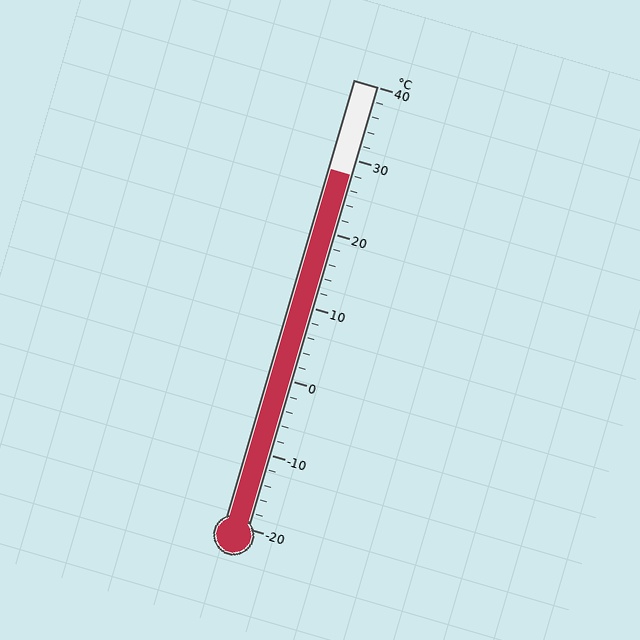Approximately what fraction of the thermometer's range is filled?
The thermometer is filled to approximately 80% of its range.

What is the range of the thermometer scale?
The thermometer scale ranges from -20°C to 40°C.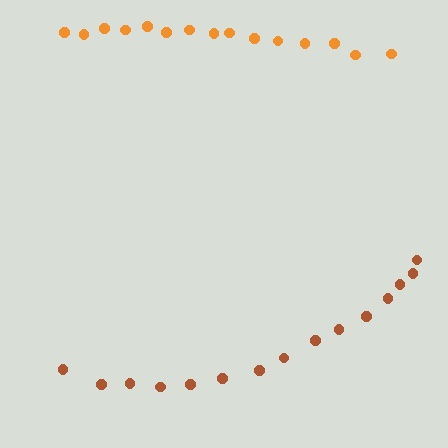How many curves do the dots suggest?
There are 2 distinct paths.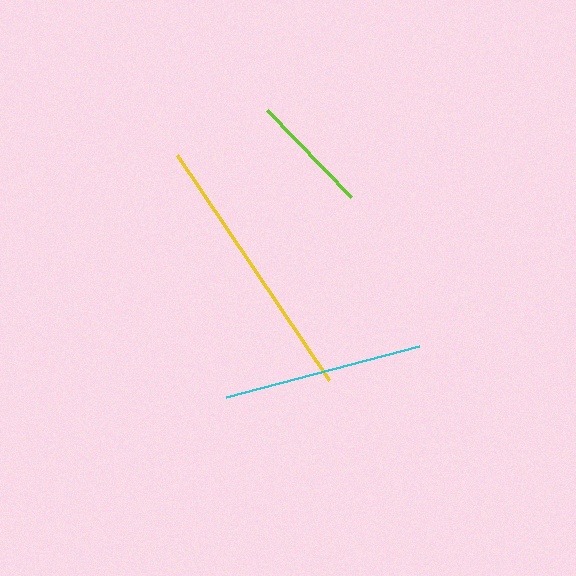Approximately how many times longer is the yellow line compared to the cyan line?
The yellow line is approximately 1.4 times the length of the cyan line.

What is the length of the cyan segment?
The cyan segment is approximately 200 pixels long.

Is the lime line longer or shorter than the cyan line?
The cyan line is longer than the lime line.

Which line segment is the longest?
The yellow line is the longest at approximately 272 pixels.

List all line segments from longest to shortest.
From longest to shortest: yellow, cyan, lime.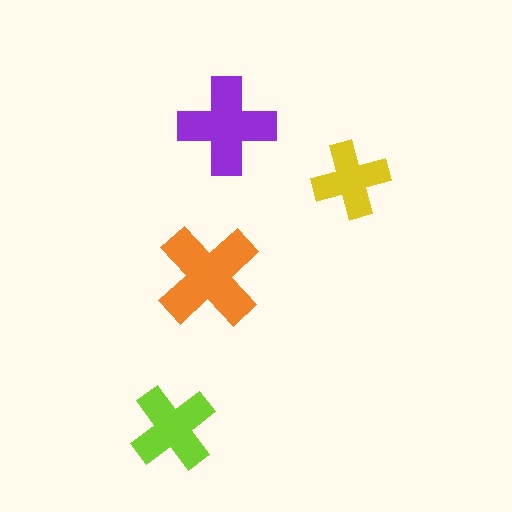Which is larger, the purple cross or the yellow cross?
The purple one.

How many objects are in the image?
There are 4 objects in the image.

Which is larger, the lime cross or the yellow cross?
The lime one.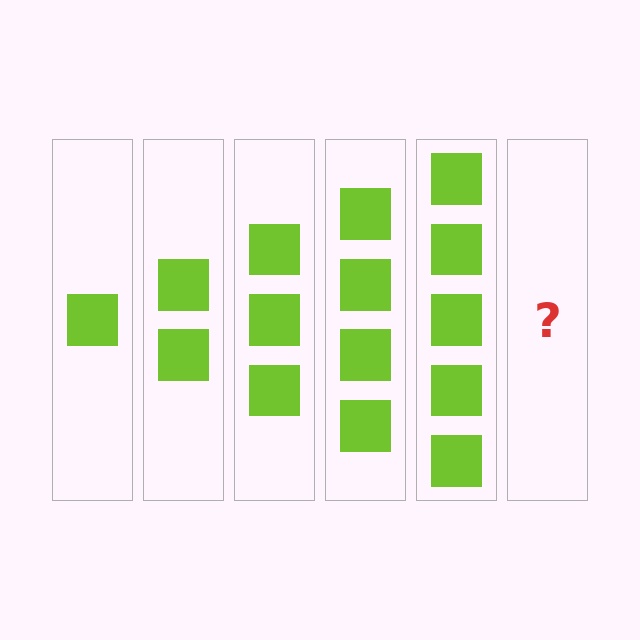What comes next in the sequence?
The next element should be 6 squares.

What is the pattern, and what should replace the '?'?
The pattern is that each step adds one more square. The '?' should be 6 squares.